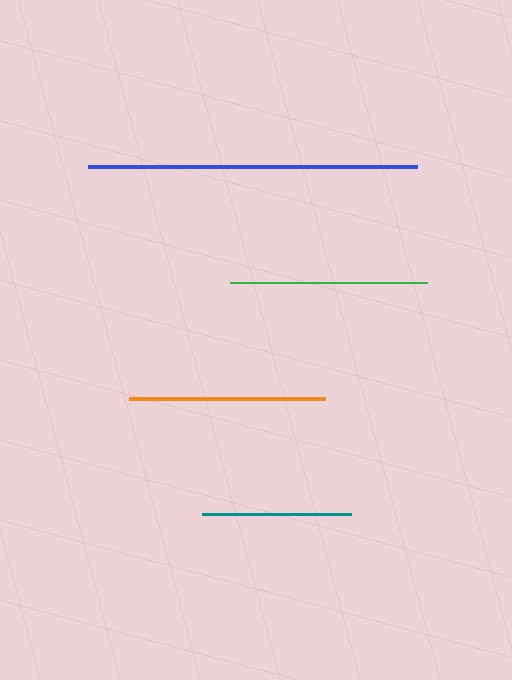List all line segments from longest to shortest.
From longest to shortest: blue, green, orange, teal.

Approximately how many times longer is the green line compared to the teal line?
The green line is approximately 1.3 times the length of the teal line.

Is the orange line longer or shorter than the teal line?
The orange line is longer than the teal line.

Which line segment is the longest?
The blue line is the longest at approximately 329 pixels.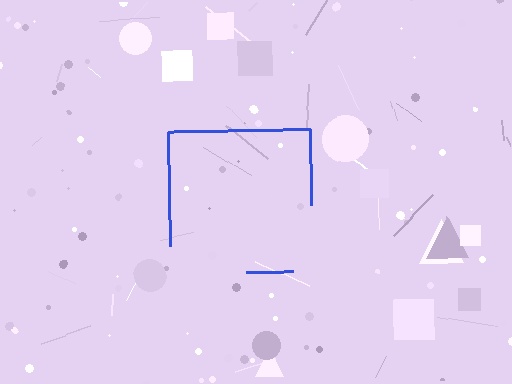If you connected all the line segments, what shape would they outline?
They would outline a square.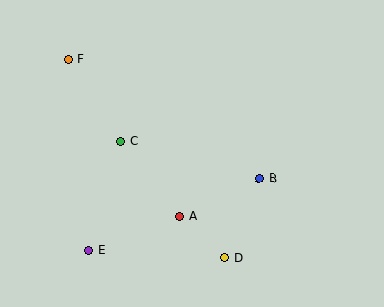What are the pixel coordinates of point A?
Point A is at (180, 216).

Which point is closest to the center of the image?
Point A at (180, 216) is closest to the center.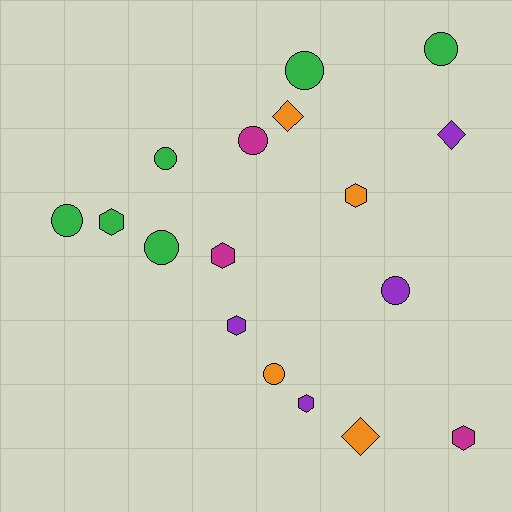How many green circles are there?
There are 5 green circles.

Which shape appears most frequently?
Circle, with 8 objects.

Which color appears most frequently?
Green, with 6 objects.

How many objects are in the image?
There are 17 objects.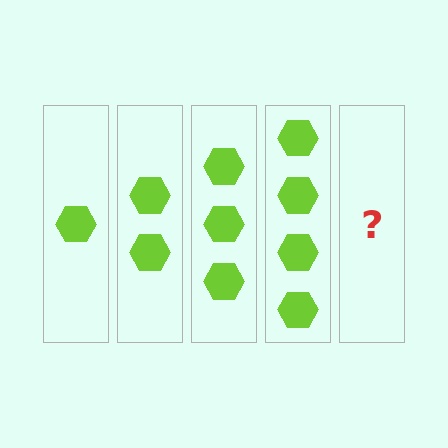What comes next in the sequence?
The next element should be 5 hexagons.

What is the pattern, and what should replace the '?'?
The pattern is that each step adds one more hexagon. The '?' should be 5 hexagons.